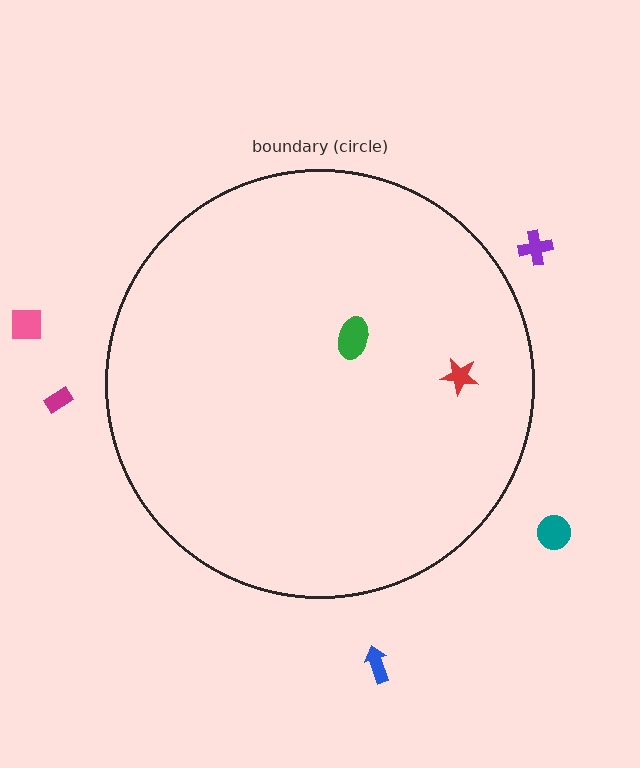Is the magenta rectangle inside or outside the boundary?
Outside.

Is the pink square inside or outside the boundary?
Outside.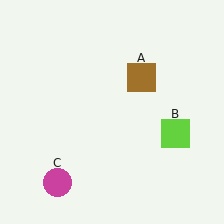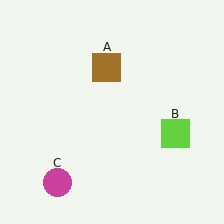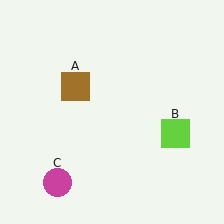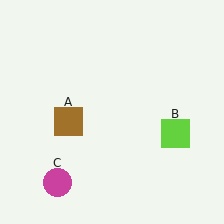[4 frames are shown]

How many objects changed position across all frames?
1 object changed position: brown square (object A).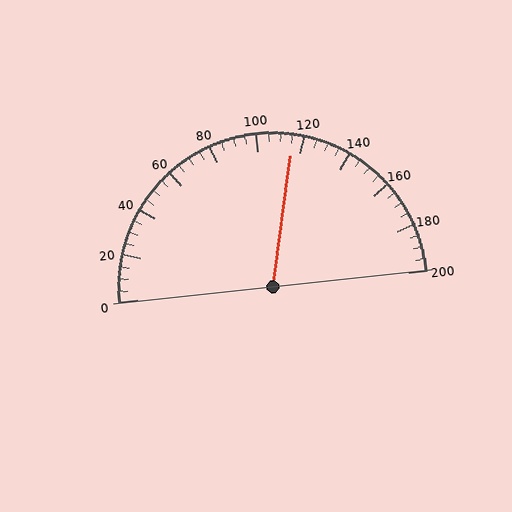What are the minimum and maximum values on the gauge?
The gauge ranges from 0 to 200.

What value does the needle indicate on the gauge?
The needle indicates approximately 115.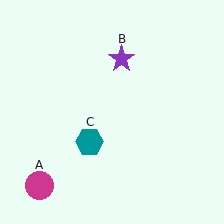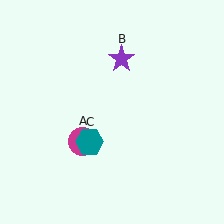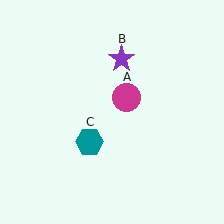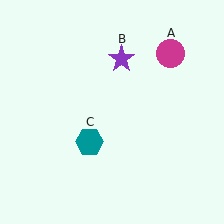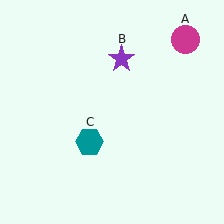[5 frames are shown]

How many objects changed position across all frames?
1 object changed position: magenta circle (object A).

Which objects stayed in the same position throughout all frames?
Purple star (object B) and teal hexagon (object C) remained stationary.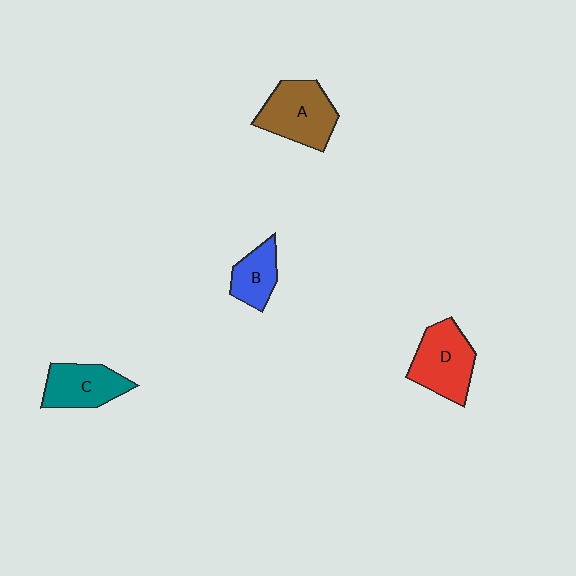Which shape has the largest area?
Shape A (brown).